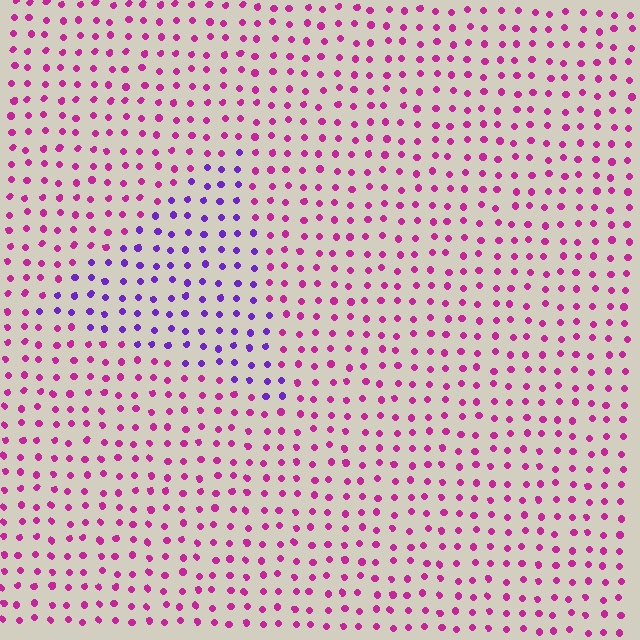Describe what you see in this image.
The image is filled with small magenta elements in a uniform arrangement. A triangle-shaped region is visible where the elements are tinted to a slightly different hue, forming a subtle color boundary.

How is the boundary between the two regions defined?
The boundary is defined purely by a slight shift in hue (about 48 degrees). Spacing, size, and orientation are identical on both sides.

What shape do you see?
I see a triangle.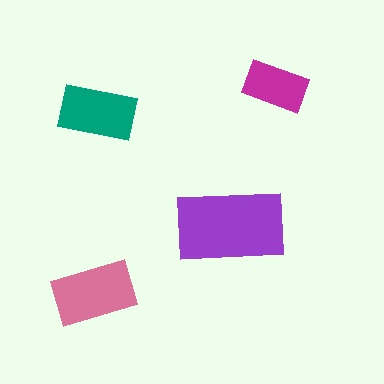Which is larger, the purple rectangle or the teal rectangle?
The purple one.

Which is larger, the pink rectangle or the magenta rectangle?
The pink one.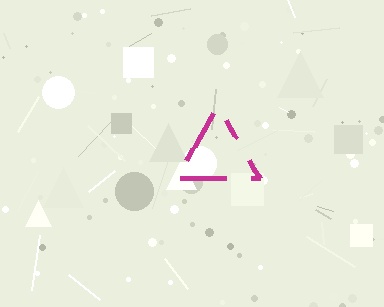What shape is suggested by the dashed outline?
The dashed outline suggests a triangle.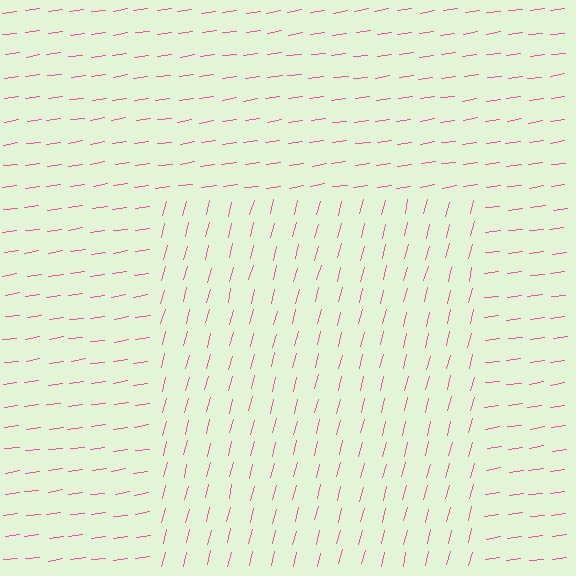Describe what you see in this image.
The image is filled with small pink line segments. A rectangle region in the image has lines oriented differently from the surrounding lines, creating a visible texture boundary.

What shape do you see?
I see a rectangle.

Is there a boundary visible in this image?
Yes, there is a texture boundary formed by a change in line orientation.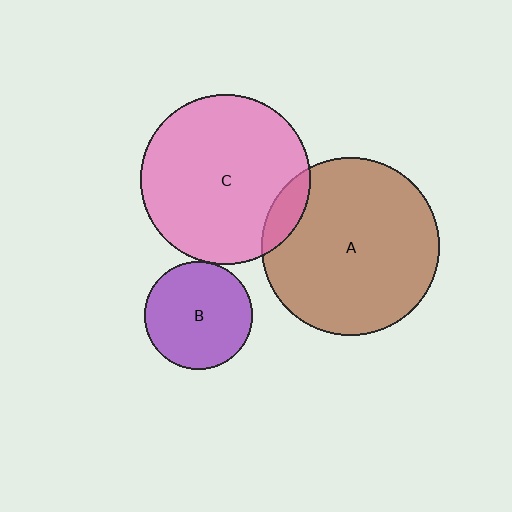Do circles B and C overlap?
Yes.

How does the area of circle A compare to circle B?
Approximately 2.7 times.